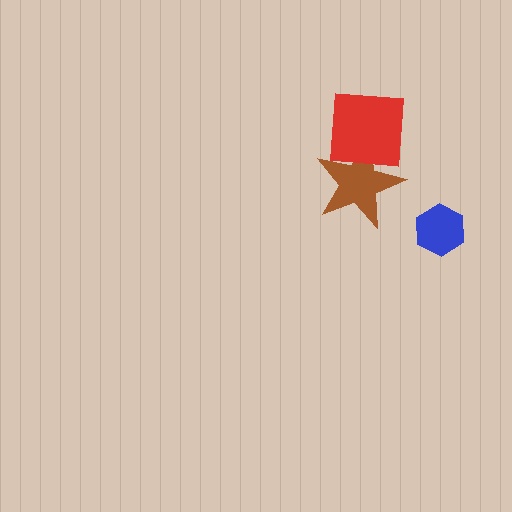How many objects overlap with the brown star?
1 object overlaps with the brown star.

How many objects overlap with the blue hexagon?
0 objects overlap with the blue hexagon.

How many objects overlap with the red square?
1 object overlaps with the red square.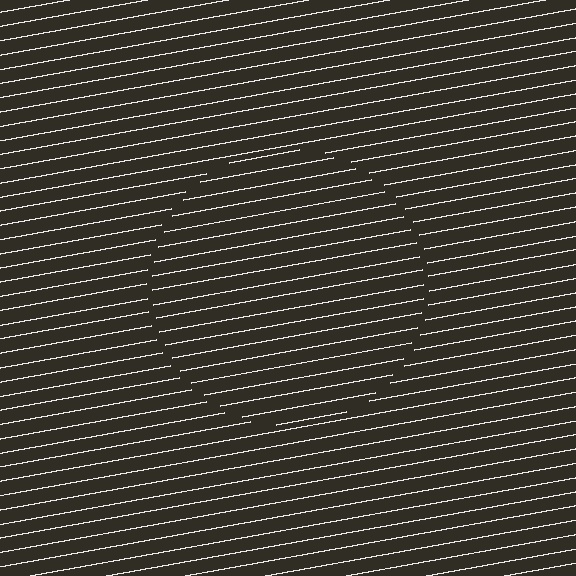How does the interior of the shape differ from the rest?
The interior of the shape contains the same grating, shifted by half a period — the contour is defined by the phase discontinuity where line-ends from the inner and outer gratings abut.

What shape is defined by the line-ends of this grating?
An illusory circle. The interior of the shape contains the same grating, shifted by half a period — the contour is defined by the phase discontinuity where line-ends from the inner and outer gratings abut.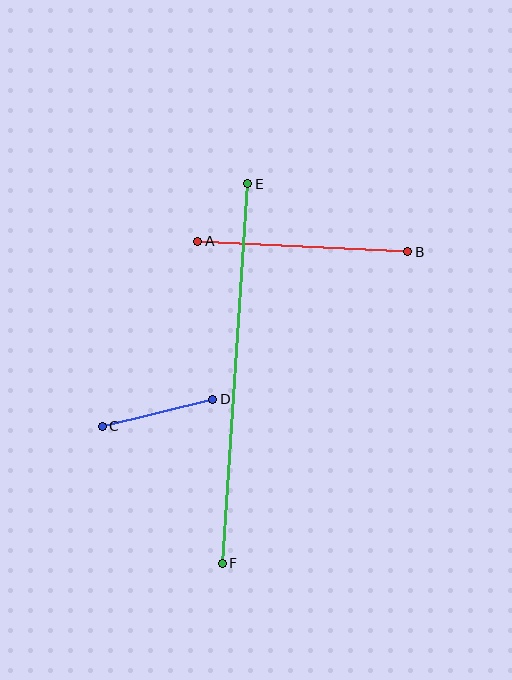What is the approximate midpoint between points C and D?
The midpoint is at approximately (158, 413) pixels.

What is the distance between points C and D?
The distance is approximately 114 pixels.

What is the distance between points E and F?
The distance is approximately 381 pixels.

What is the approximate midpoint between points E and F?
The midpoint is at approximately (235, 373) pixels.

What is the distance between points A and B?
The distance is approximately 210 pixels.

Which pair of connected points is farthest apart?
Points E and F are farthest apart.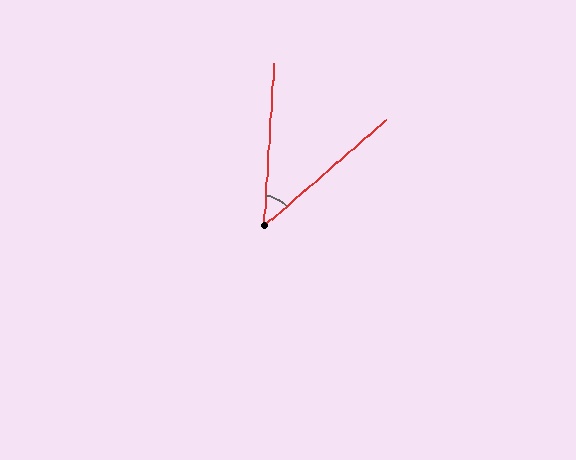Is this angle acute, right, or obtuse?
It is acute.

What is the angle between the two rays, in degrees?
Approximately 45 degrees.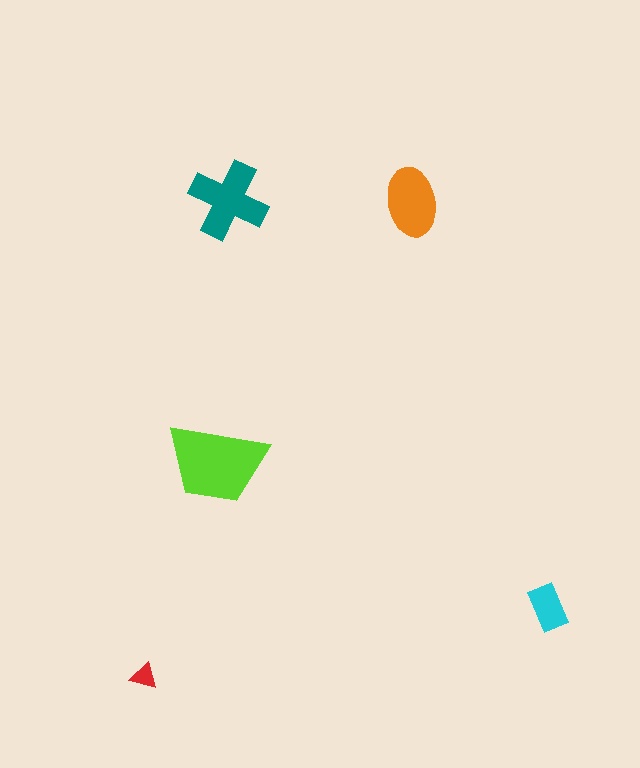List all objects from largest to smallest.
The lime trapezoid, the teal cross, the orange ellipse, the cyan rectangle, the red triangle.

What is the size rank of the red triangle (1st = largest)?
5th.